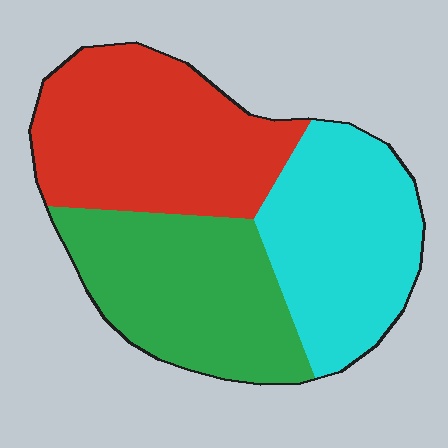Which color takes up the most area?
Red, at roughly 35%.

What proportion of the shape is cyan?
Cyan covers about 30% of the shape.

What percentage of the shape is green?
Green takes up about one third (1/3) of the shape.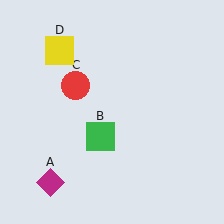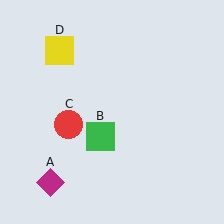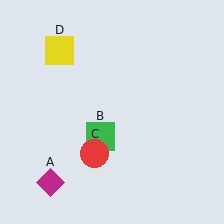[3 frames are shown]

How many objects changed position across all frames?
1 object changed position: red circle (object C).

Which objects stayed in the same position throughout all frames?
Magenta diamond (object A) and green square (object B) and yellow square (object D) remained stationary.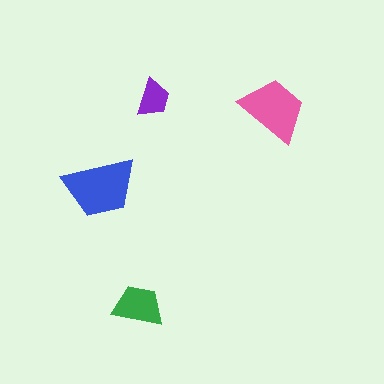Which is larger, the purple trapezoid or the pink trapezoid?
The pink one.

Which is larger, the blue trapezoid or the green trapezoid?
The blue one.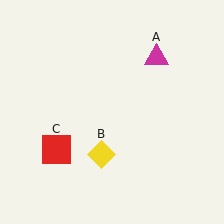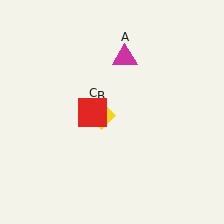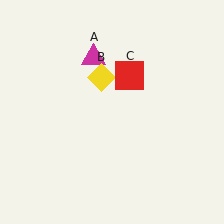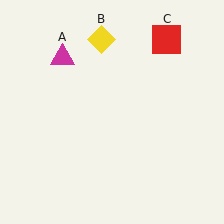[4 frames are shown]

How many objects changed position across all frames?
3 objects changed position: magenta triangle (object A), yellow diamond (object B), red square (object C).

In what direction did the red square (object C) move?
The red square (object C) moved up and to the right.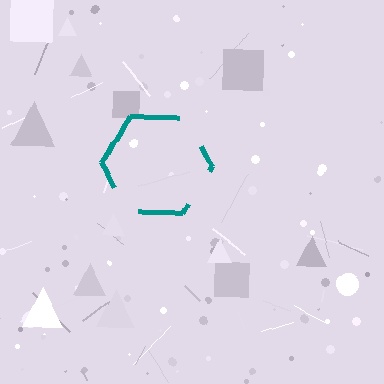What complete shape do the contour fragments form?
The contour fragments form a hexagon.